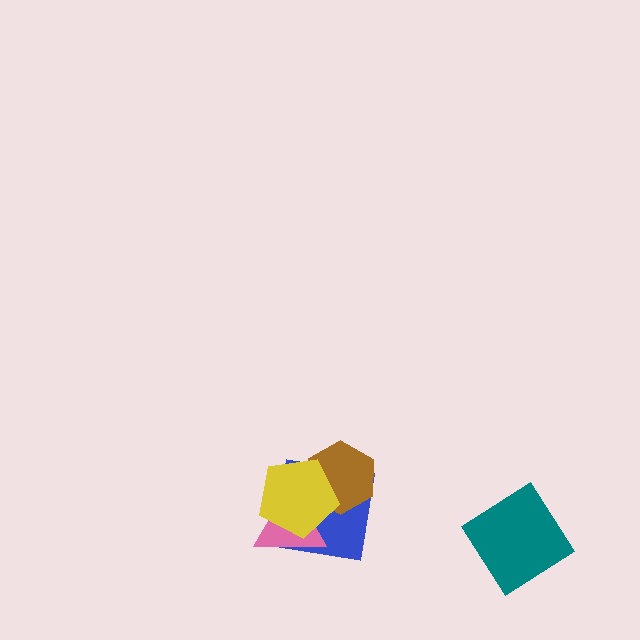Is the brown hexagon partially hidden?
Yes, it is partially covered by another shape.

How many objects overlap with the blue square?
3 objects overlap with the blue square.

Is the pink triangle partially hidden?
Yes, it is partially covered by another shape.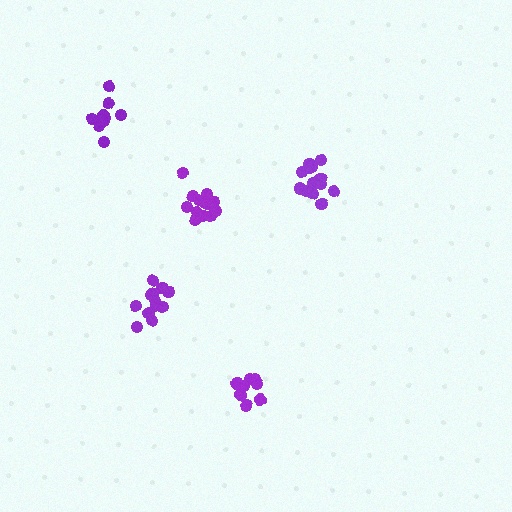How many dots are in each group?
Group 1: 9 dots, Group 2: 12 dots, Group 3: 15 dots, Group 4: 15 dots, Group 5: 9 dots (60 total).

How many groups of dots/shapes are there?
There are 5 groups.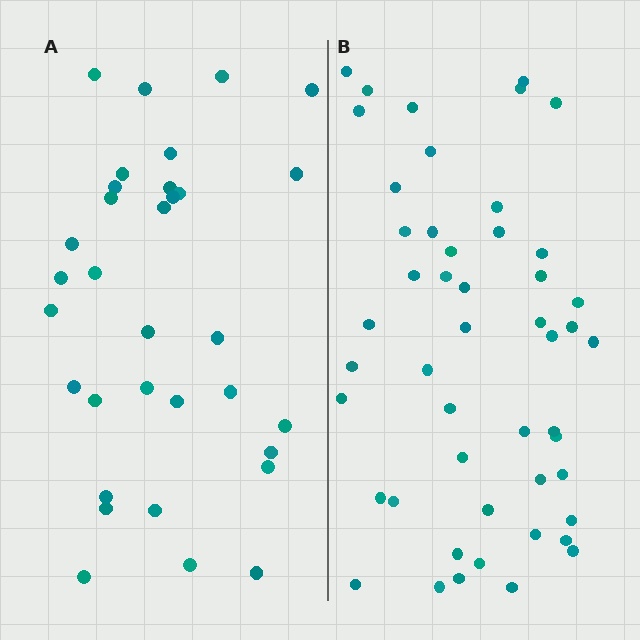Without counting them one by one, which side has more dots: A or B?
Region B (the right region) has more dots.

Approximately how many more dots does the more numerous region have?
Region B has approximately 15 more dots than region A.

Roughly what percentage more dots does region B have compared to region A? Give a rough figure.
About 50% more.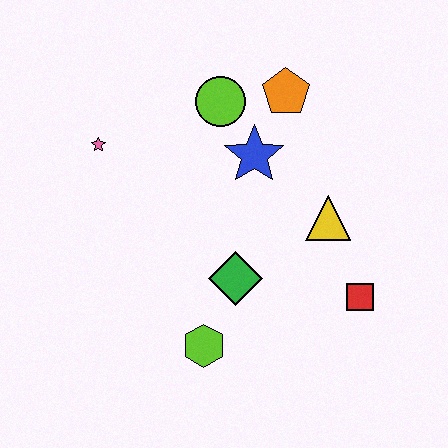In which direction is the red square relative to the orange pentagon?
The red square is below the orange pentagon.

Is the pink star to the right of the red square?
No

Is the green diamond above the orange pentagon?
No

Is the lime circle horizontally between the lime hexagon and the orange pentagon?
Yes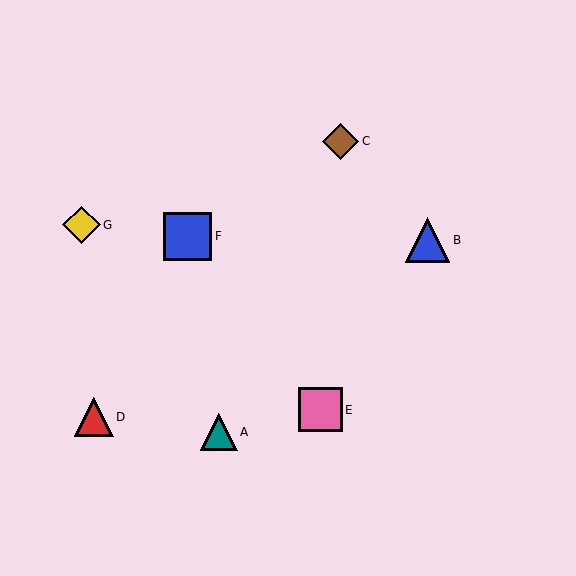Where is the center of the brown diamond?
The center of the brown diamond is at (341, 141).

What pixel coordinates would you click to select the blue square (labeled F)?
Click at (188, 236) to select the blue square F.